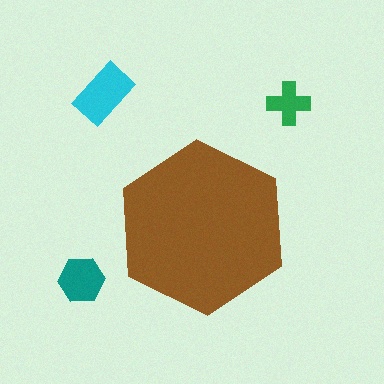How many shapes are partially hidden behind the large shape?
0 shapes are partially hidden.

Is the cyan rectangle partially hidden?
No, the cyan rectangle is fully visible.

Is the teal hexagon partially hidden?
No, the teal hexagon is fully visible.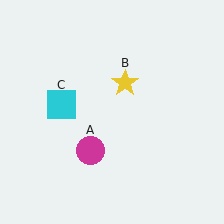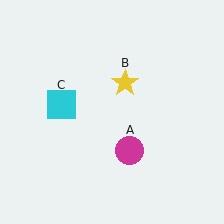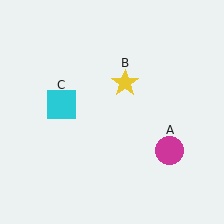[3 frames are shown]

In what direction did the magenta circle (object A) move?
The magenta circle (object A) moved right.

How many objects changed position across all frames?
1 object changed position: magenta circle (object A).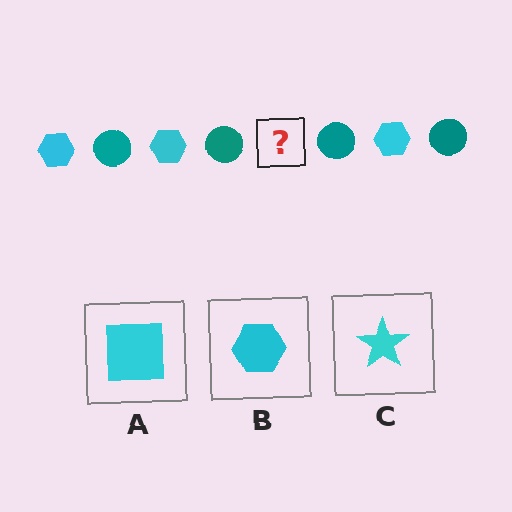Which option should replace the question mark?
Option B.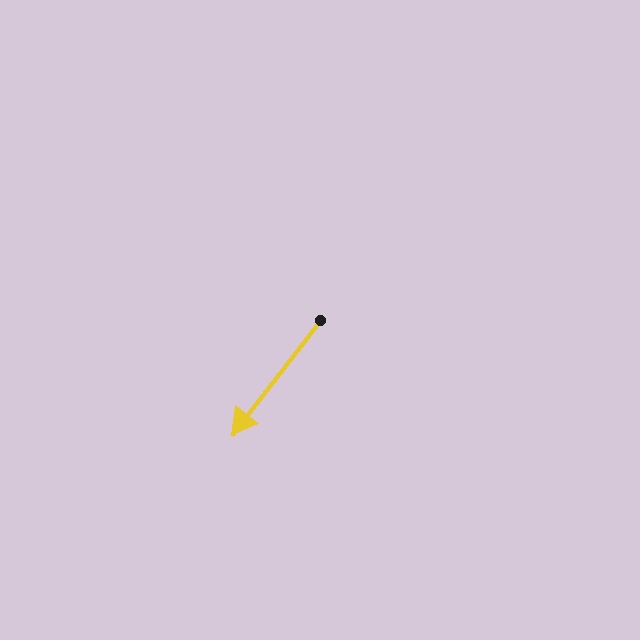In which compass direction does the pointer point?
Southwest.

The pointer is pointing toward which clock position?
Roughly 7 o'clock.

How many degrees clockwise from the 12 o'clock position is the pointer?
Approximately 218 degrees.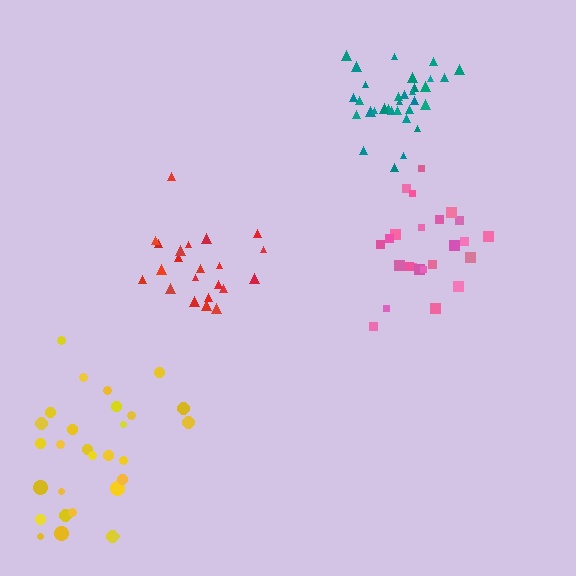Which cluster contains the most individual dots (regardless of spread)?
Teal (33).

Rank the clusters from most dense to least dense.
teal, pink, red, yellow.